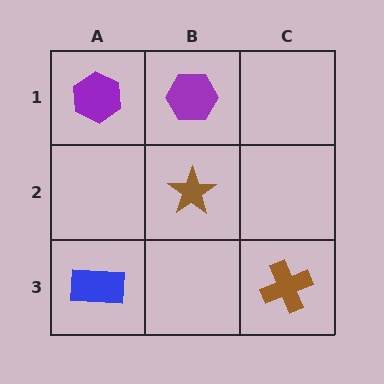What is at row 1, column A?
A purple hexagon.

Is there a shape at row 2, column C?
No, that cell is empty.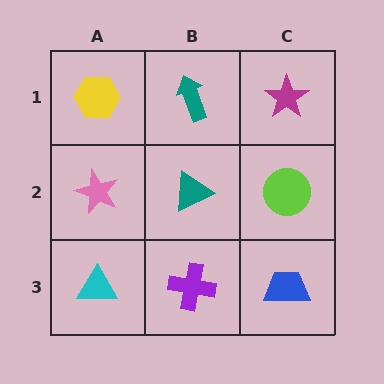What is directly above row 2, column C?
A magenta star.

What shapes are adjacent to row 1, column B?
A teal triangle (row 2, column B), a yellow hexagon (row 1, column A), a magenta star (row 1, column C).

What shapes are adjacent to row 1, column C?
A lime circle (row 2, column C), a teal arrow (row 1, column B).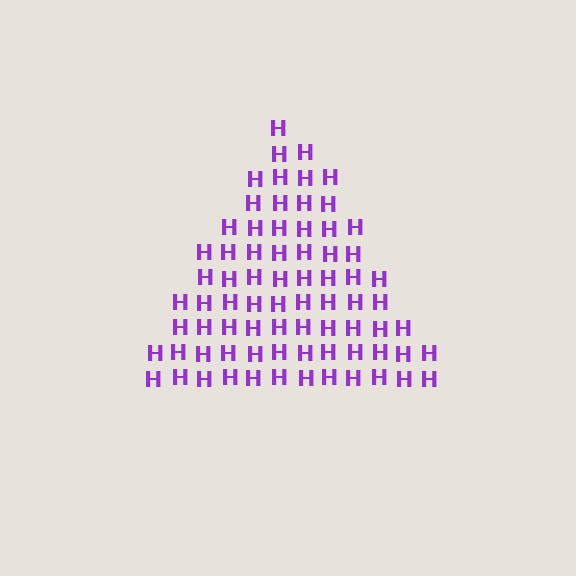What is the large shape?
The large shape is a triangle.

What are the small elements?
The small elements are letter H's.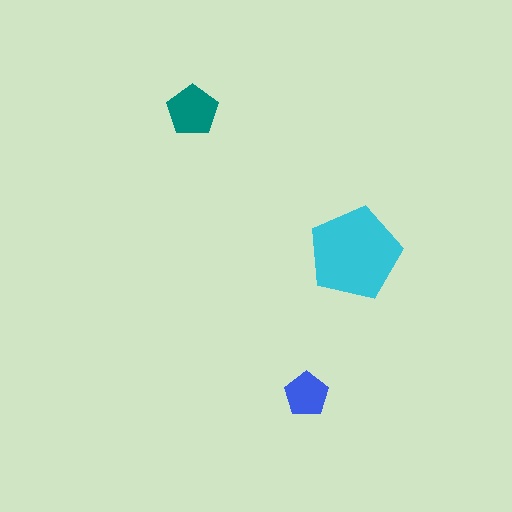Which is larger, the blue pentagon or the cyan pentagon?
The cyan one.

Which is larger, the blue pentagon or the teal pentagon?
The teal one.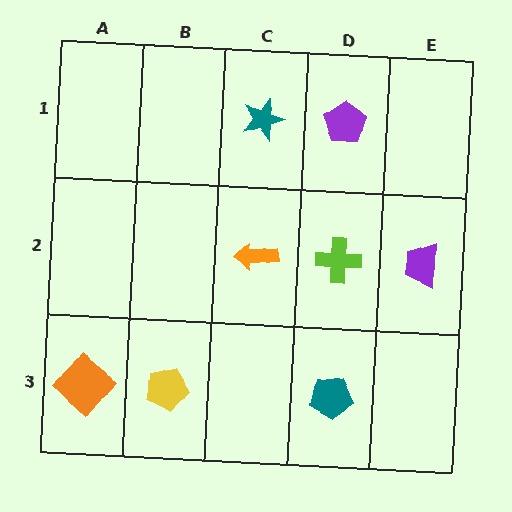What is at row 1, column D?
A purple pentagon.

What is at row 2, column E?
A purple trapezoid.